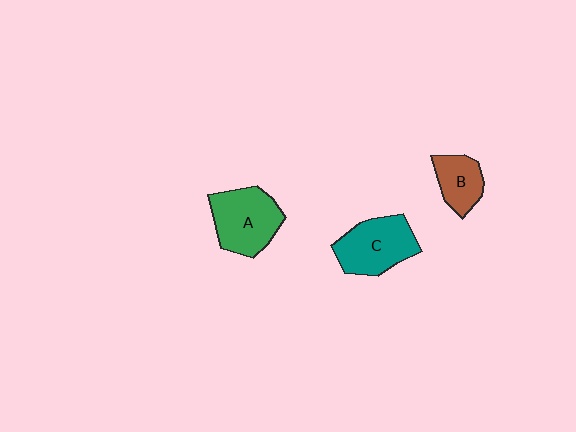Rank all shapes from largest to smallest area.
From largest to smallest: A (green), C (teal), B (brown).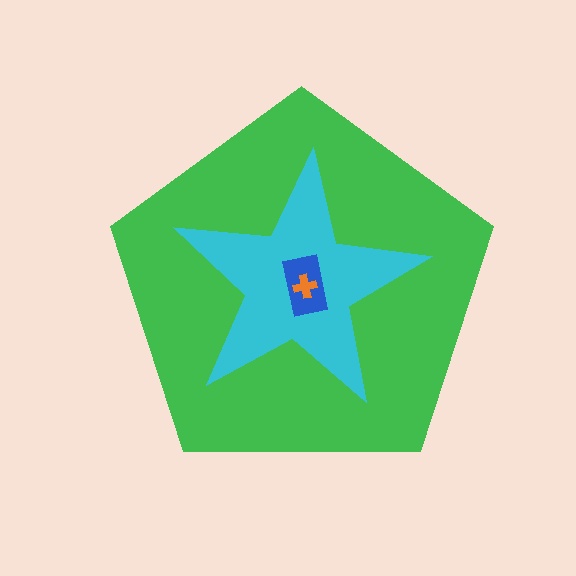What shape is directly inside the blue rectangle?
The orange cross.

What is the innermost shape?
The orange cross.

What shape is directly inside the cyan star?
The blue rectangle.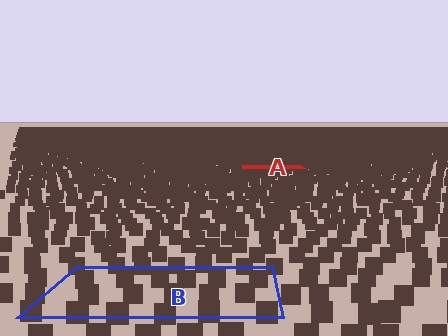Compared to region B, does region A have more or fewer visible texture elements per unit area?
Region A has more texture elements per unit area — they are packed more densely because it is farther away.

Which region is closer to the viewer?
Region B is closer. The texture elements there are larger and more spread out.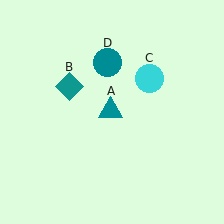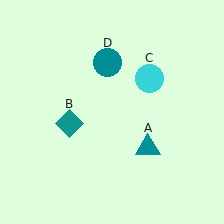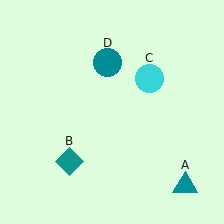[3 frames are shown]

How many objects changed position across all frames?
2 objects changed position: teal triangle (object A), teal diamond (object B).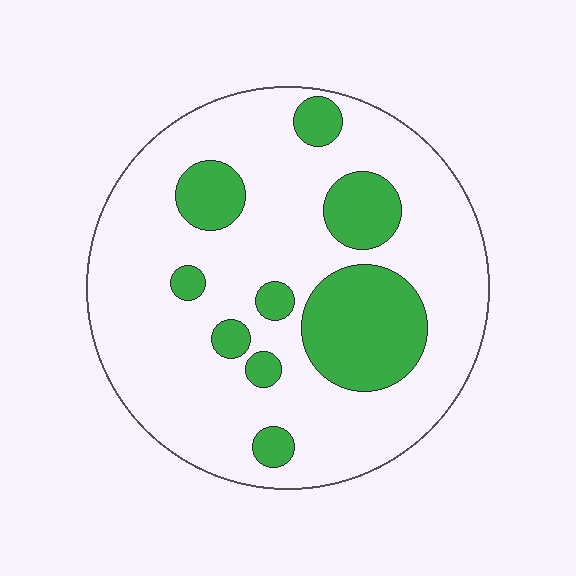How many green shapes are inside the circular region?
9.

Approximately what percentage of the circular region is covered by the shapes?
Approximately 25%.